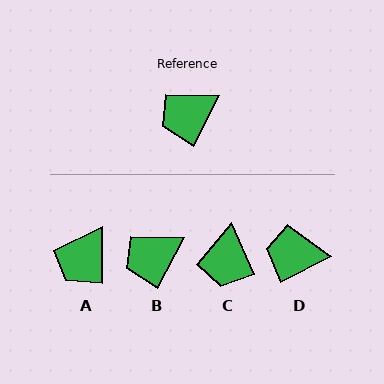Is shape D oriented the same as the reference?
No, it is off by about 35 degrees.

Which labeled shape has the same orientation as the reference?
B.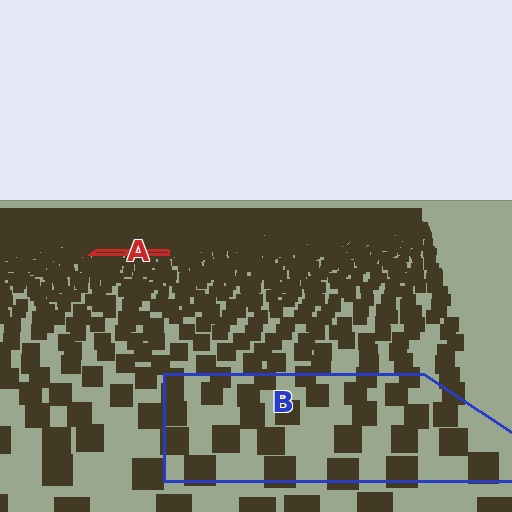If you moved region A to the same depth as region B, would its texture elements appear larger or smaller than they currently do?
They would appear larger. At a closer depth, the same texture elements are projected at a bigger on-screen size.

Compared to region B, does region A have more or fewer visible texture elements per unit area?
Region A has more texture elements per unit area — they are packed more densely because it is farther away.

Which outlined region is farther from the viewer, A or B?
Region A is farther from the viewer — the texture elements inside it appear smaller and more densely packed.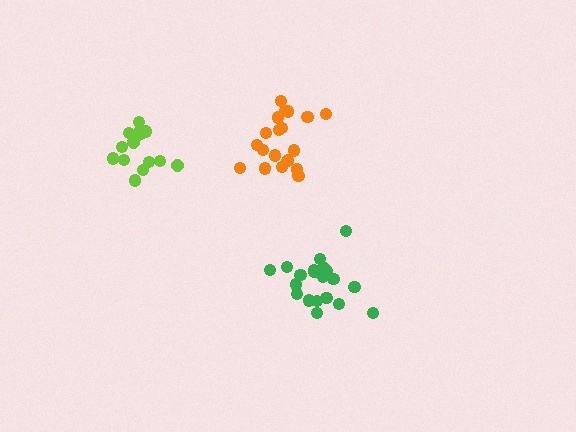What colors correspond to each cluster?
The clusters are colored: lime, green, orange.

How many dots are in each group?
Group 1: 15 dots, Group 2: 21 dots, Group 3: 20 dots (56 total).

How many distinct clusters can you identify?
There are 3 distinct clusters.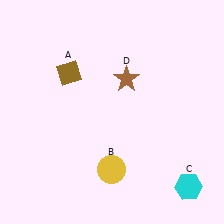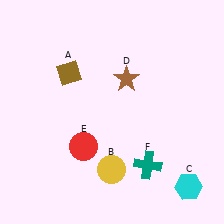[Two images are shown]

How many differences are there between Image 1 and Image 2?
There are 2 differences between the two images.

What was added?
A red circle (E), a teal cross (F) were added in Image 2.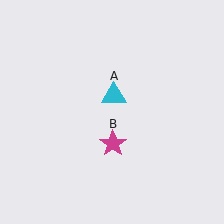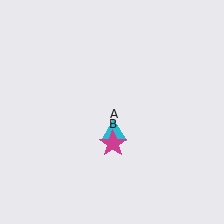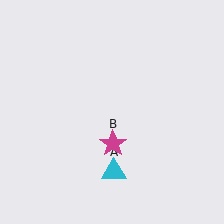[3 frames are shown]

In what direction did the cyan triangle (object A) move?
The cyan triangle (object A) moved down.